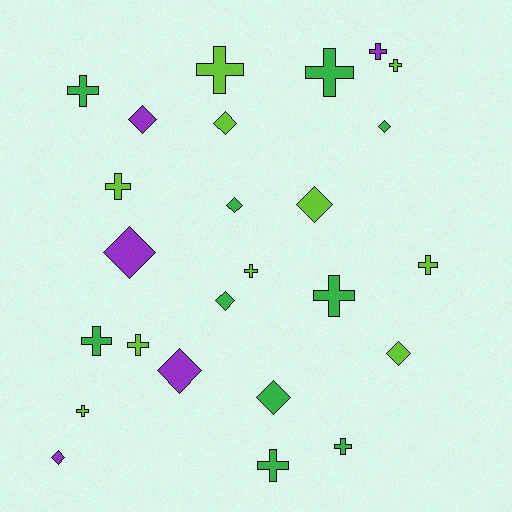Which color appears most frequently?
Green, with 10 objects.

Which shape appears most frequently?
Cross, with 14 objects.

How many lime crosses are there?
There are 7 lime crosses.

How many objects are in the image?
There are 25 objects.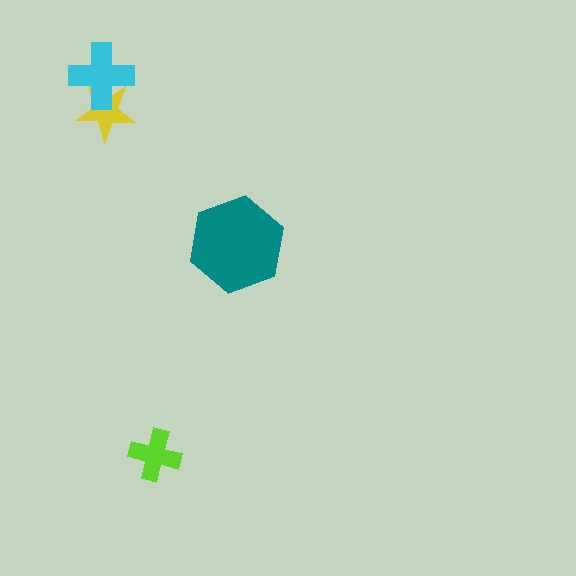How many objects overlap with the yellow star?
1 object overlaps with the yellow star.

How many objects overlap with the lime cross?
0 objects overlap with the lime cross.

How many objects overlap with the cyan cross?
1 object overlaps with the cyan cross.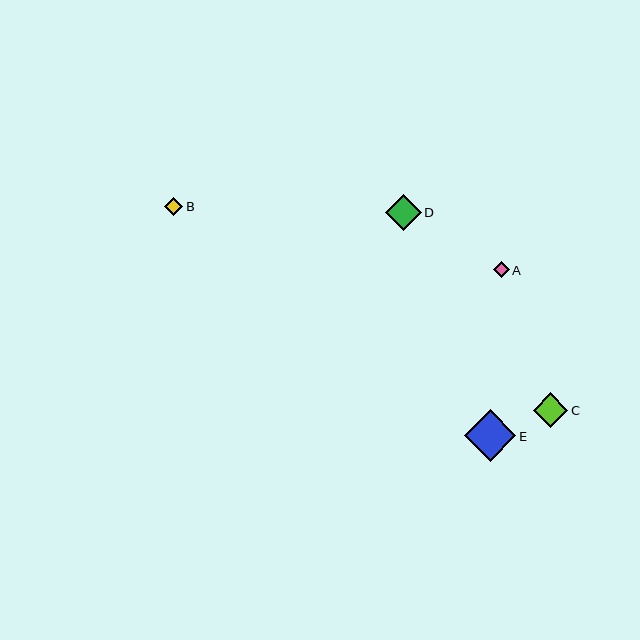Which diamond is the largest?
Diamond E is the largest with a size of approximately 51 pixels.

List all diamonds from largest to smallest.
From largest to smallest: E, D, C, B, A.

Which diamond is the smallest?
Diamond A is the smallest with a size of approximately 16 pixels.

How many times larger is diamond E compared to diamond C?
Diamond E is approximately 1.5 times the size of diamond C.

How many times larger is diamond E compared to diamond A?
Diamond E is approximately 3.3 times the size of diamond A.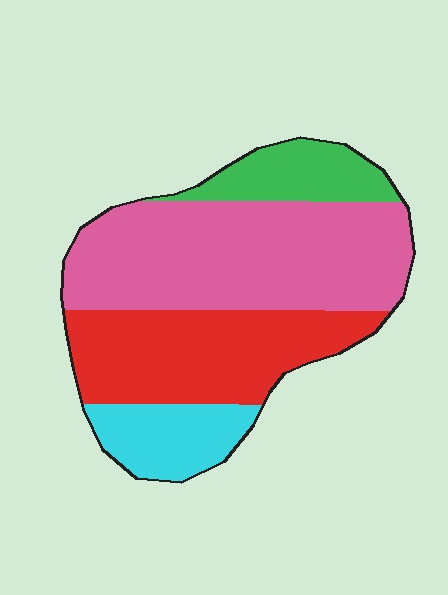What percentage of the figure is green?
Green takes up about one eighth (1/8) of the figure.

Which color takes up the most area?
Pink, at roughly 45%.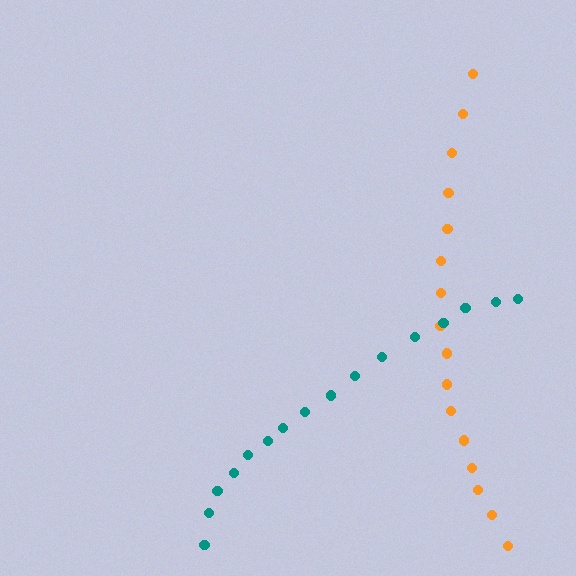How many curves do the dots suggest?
There are 2 distinct paths.